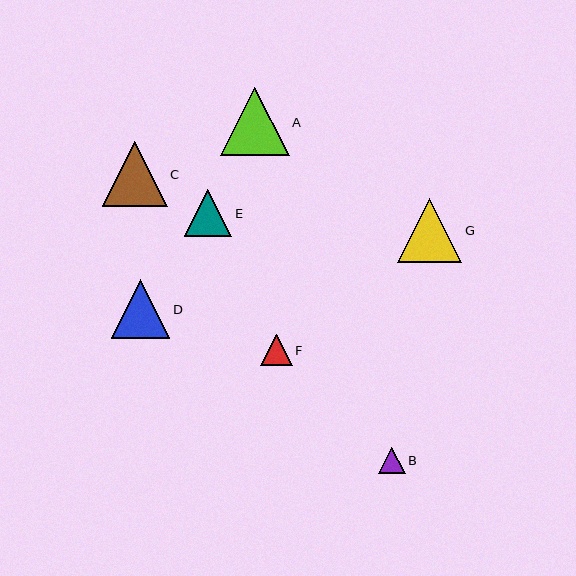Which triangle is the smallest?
Triangle B is the smallest with a size of approximately 26 pixels.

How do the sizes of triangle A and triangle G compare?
Triangle A and triangle G are approximately the same size.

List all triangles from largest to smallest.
From largest to smallest: A, C, G, D, E, F, B.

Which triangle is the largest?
Triangle A is the largest with a size of approximately 68 pixels.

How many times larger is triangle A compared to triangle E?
Triangle A is approximately 1.4 times the size of triangle E.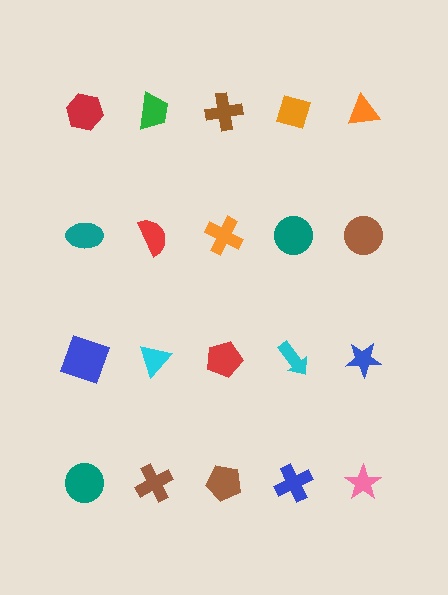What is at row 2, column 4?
A teal circle.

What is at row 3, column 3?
A red pentagon.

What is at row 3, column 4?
A cyan arrow.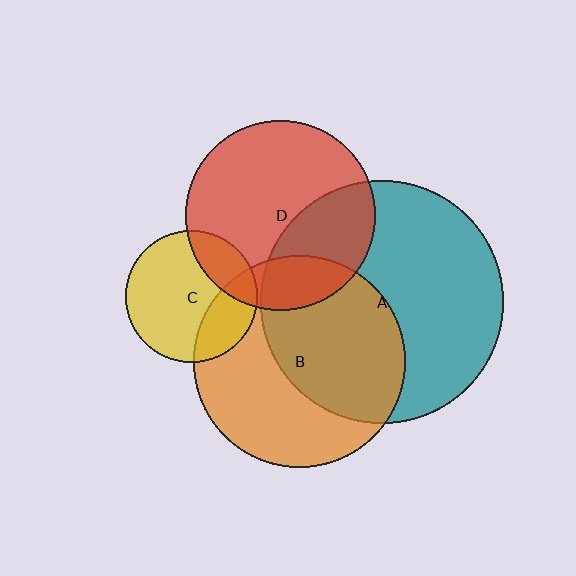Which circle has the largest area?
Circle A (teal).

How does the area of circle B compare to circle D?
Approximately 1.2 times.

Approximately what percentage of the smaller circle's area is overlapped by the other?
Approximately 50%.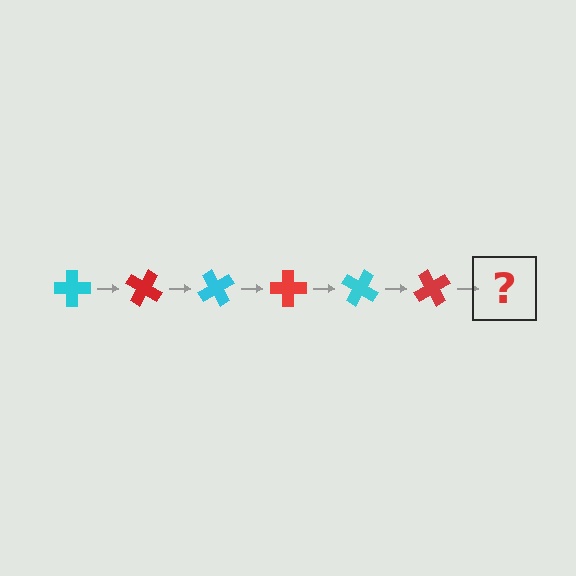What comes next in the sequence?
The next element should be a cyan cross, rotated 180 degrees from the start.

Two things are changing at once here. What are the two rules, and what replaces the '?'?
The two rules are that it rotates 30 degrees each step and the color cycles through cyan and red. The '?' should be a cyan cross, rotated 180 degrees from the start.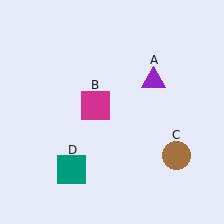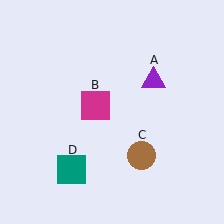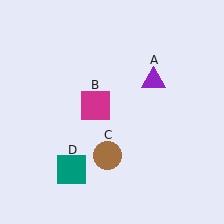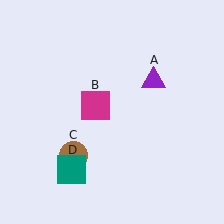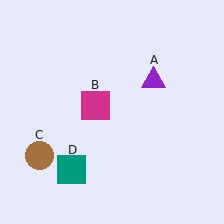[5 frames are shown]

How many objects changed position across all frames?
1 object changed position: brown circle (object C).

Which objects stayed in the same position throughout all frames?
Purple triangle (object A) and magenta square (object B) and teal square (object D) remained stationary.